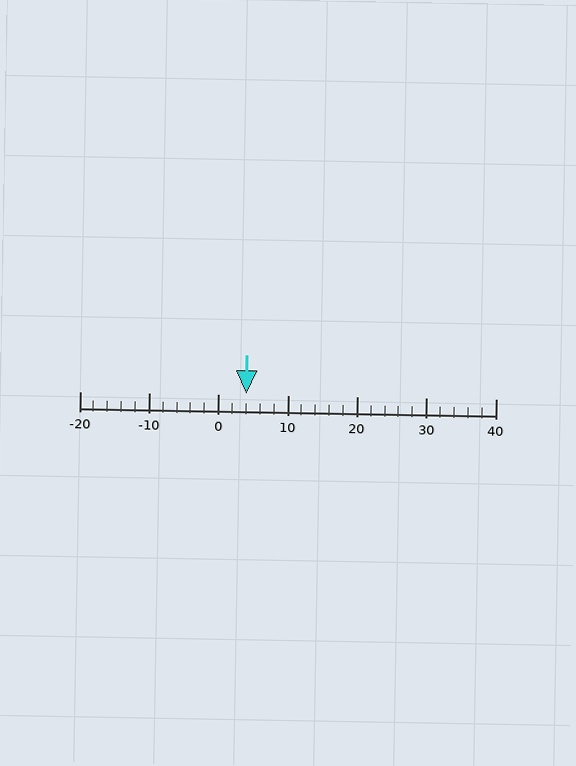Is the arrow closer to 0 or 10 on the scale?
The arrow is closer to 0.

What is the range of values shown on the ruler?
The ruler shows values from -20 to 40.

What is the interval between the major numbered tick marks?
The major tick marks are spaced 10 units apart.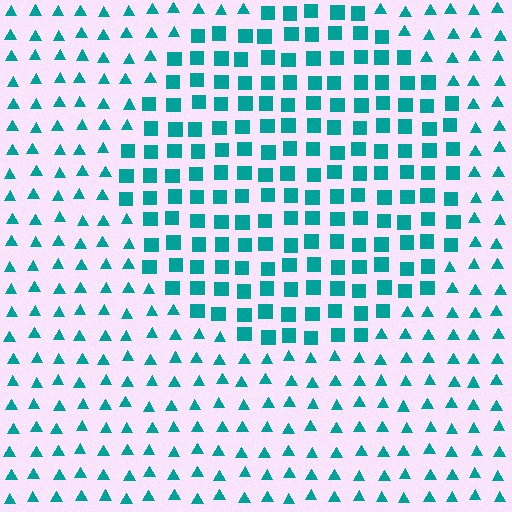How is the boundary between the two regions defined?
The boundary is defined by a change in element shape: squares inside vs. triangles outside. All elements share the same color and spacing.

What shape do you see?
I see a circle.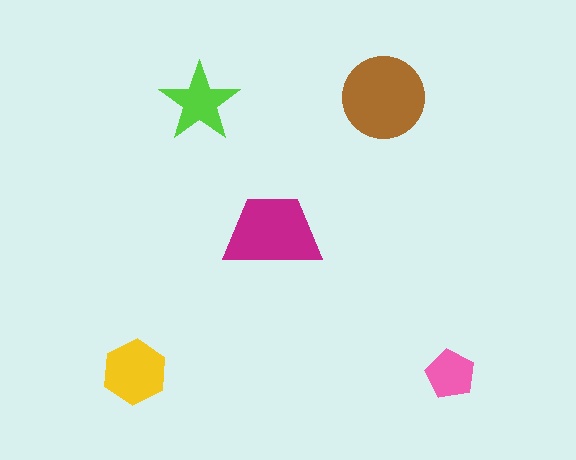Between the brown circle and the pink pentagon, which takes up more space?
The brown circle.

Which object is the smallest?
The pink pentagon.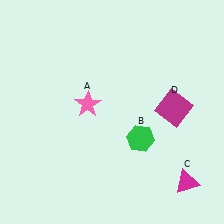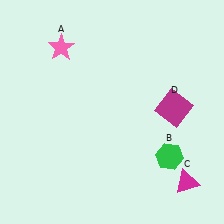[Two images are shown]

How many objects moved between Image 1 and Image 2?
2 objects moved between the two images.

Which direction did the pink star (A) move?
The pink star (A) moved up.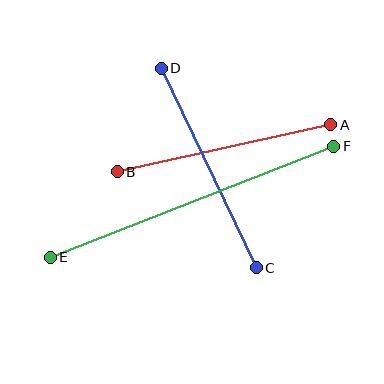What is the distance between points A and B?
The distance is approximately 218 pixels.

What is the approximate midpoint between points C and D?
The midpoint is at approximately (209, 168) pixels.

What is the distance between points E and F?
The distance is approximately 305 pixels.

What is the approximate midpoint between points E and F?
The midpoint is at approximately (192, 202) pixels.